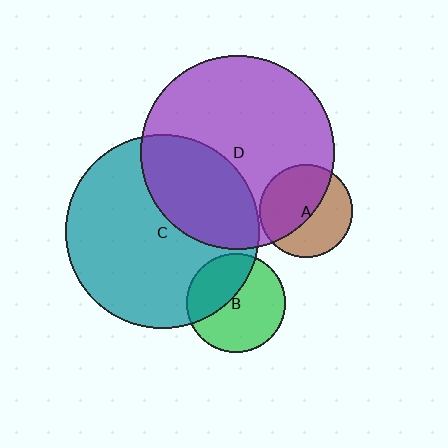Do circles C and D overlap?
Yes.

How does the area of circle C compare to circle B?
Approximately 3.8 times.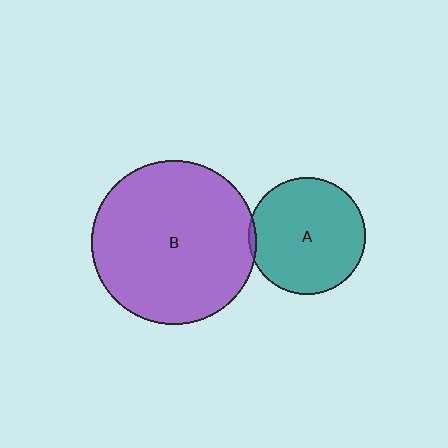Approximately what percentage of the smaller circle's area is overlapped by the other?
Approximately 5%.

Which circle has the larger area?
Circle B (purple).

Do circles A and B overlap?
Yes.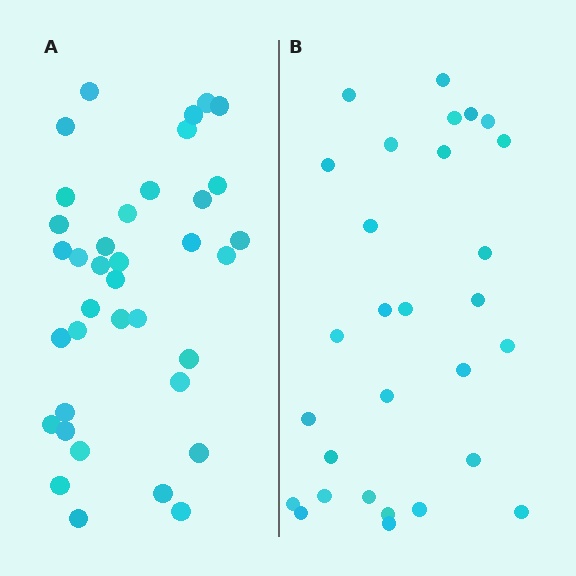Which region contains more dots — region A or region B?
Region A (the left region) has more dots.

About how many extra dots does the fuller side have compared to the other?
Region A has roughly 8 or so more dots than region B.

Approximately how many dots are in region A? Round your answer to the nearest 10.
About 40 dots. (The exact count is 37, which rounds to 40.)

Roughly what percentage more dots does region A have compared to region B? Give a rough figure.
About 30% more.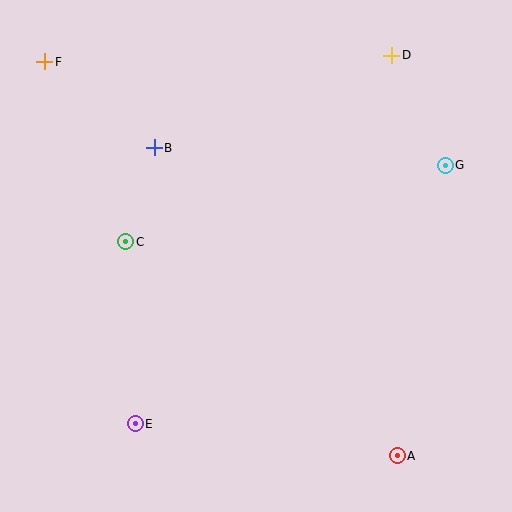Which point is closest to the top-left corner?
Point F is closest to the top-left corner.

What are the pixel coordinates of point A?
Point A is at (397, 456).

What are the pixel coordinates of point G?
Point G is at (445, 165).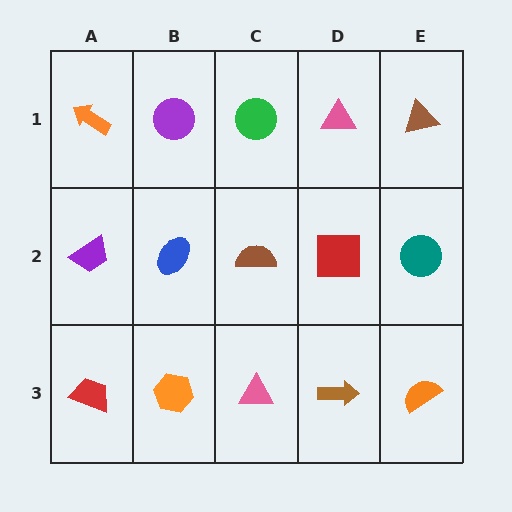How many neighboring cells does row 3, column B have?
3.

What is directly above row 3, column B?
A blue ellipse.